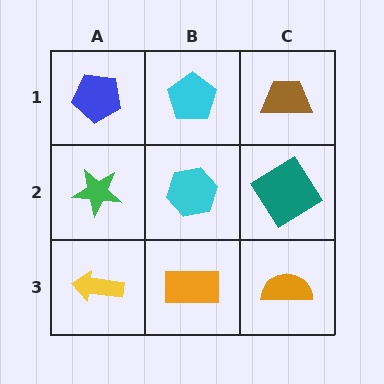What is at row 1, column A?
A blue pentagon.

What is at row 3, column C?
An orange semicircle.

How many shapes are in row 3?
3 shapes.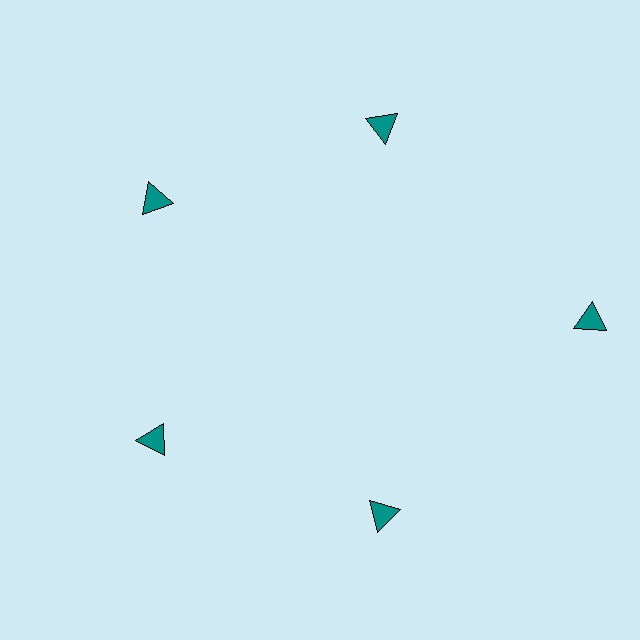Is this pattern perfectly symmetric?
No. The 5 teal triangles are arranged in a ring, but one element near the 3 o'clock position is pushed outward from the center, breaking the 5-fold rotational symmetry.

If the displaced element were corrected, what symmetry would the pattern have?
It would have 5-fold rotational symmetry — the pattern would map onto itself every 72 degrees.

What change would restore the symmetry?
The symmetry would be restored by moving it inward, back onto the ring so that all 5 triangles sit at equal angles and equal distance from the center.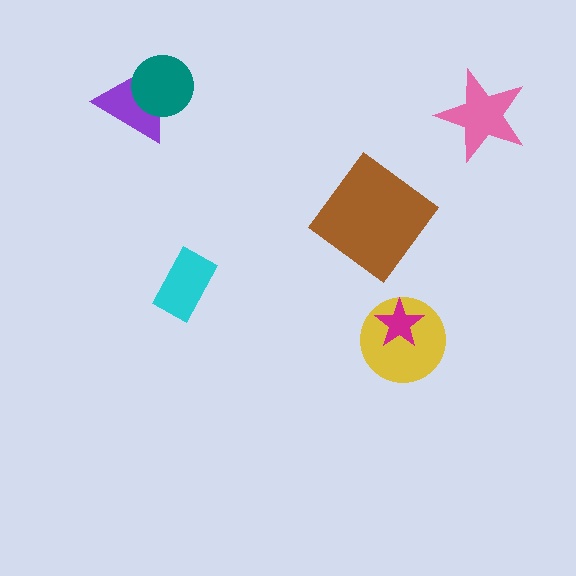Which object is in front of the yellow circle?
The magenta star is in front of the yellow circle.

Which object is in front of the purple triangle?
The teal circle is in front of the purple triangle.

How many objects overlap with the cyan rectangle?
0 objects overlap with the cyan rectangle.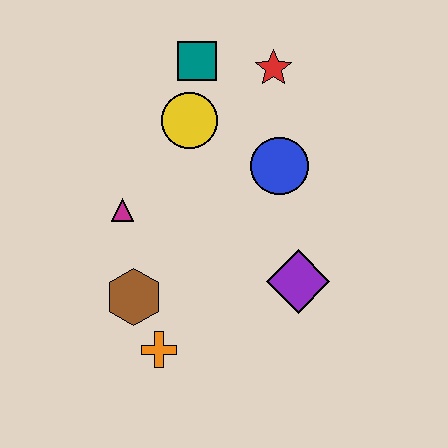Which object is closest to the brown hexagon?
The orange cross is closest to the brown hexagon.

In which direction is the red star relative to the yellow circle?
The red star is to the right of the yellow circle.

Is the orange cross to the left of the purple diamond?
Yes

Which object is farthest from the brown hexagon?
The red star is farthest from the brown hexagon.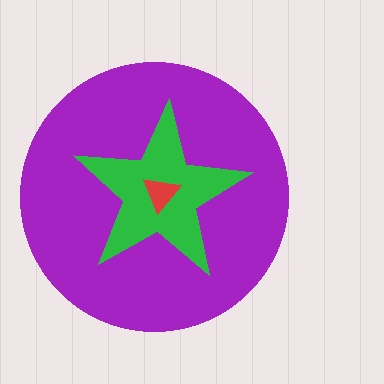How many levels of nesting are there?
3.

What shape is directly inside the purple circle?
The green star.